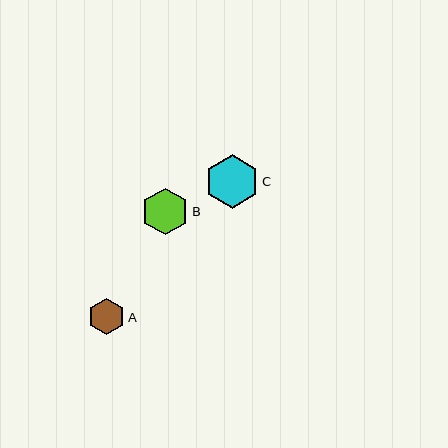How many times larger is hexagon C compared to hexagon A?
Hexagon C is approximately 1.5 times the size of hexagon A.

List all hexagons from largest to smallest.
From largest to smallest: C, B, A.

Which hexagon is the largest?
Hexagon C is the largest with a size of approximately 53 pixels.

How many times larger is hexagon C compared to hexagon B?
Hexagon C is approximately 1.1 times the size of hexagon B.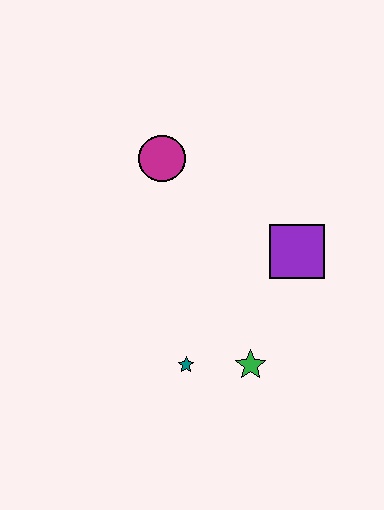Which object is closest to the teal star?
The green star is closest to the teal star.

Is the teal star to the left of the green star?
Yes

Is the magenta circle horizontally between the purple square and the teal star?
No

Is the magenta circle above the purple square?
Yes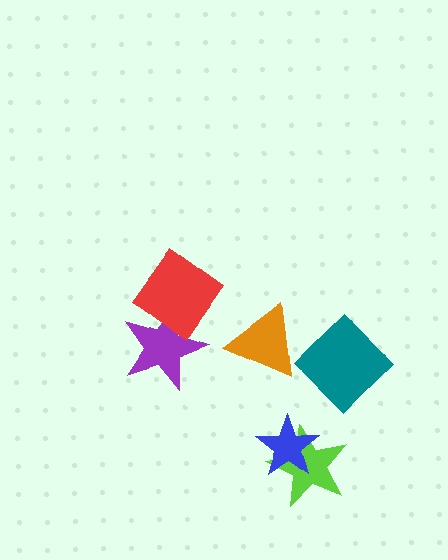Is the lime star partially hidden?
Yes, it is partially covered by another shape.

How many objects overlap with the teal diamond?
0 objects overlap with the teal diamond.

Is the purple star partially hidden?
Yes, it is partially covered by another shape.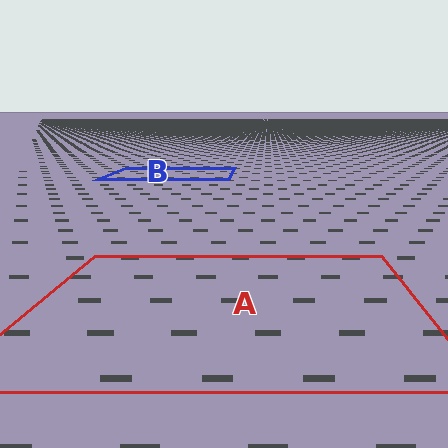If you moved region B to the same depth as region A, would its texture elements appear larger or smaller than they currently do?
They would appear larger. At a closer depth, the same texture elements are projected at a bigger on-screen size.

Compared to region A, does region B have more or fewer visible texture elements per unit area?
Region B has more texture elements per unit area — they are packed more densely because it is farther away.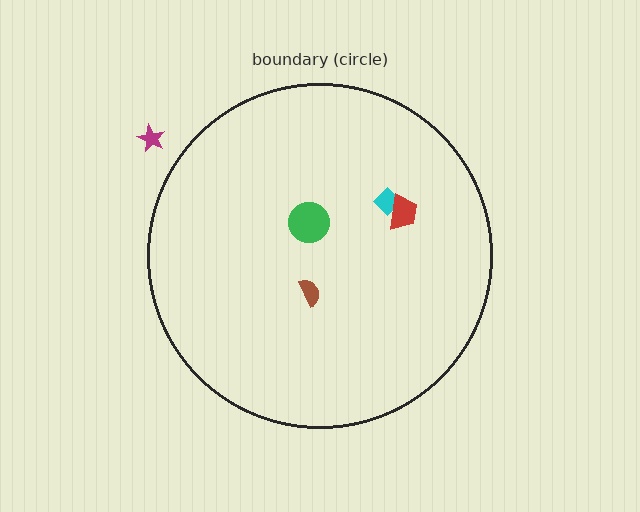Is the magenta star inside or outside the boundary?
Outside.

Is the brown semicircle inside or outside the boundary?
Inside.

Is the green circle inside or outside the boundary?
Inside.